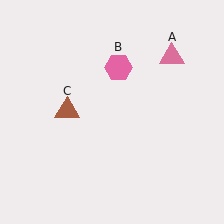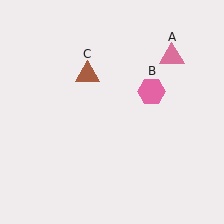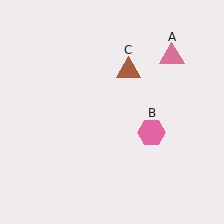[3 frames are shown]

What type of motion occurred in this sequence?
The pink hexagon (object B), brown triangle (object C) rotated clockwise around the center of the scene.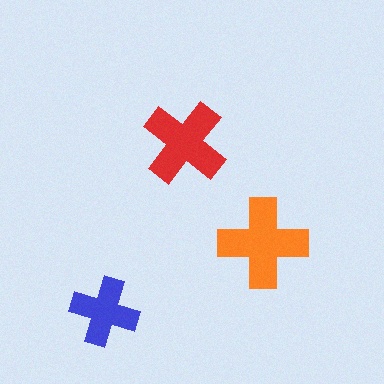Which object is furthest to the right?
The orange cross is rightmost.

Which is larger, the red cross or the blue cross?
The red one.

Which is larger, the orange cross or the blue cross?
The orange one.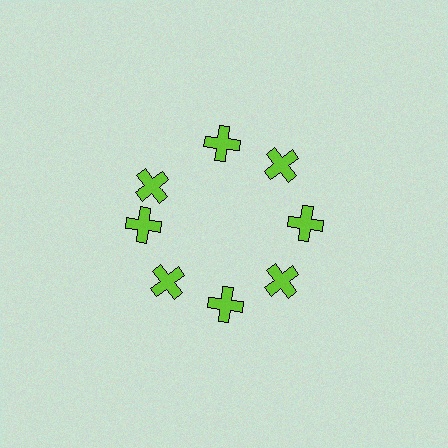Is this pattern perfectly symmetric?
No. The 8 lime crosses are arranged in a ring, but one element near the 10 o'clock position is rotated out of alignment along the ring, breaking the 8-fold rotational symmetry.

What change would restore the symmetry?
The symmetry would be restored by rotating it back into even spacing with its neighbors so that all 8 crosses sit at equal angles and equal distance from the center.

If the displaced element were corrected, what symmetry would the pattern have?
It would have 8-fold rotational symmetry — the pattern would map onto itself every 45 degrees.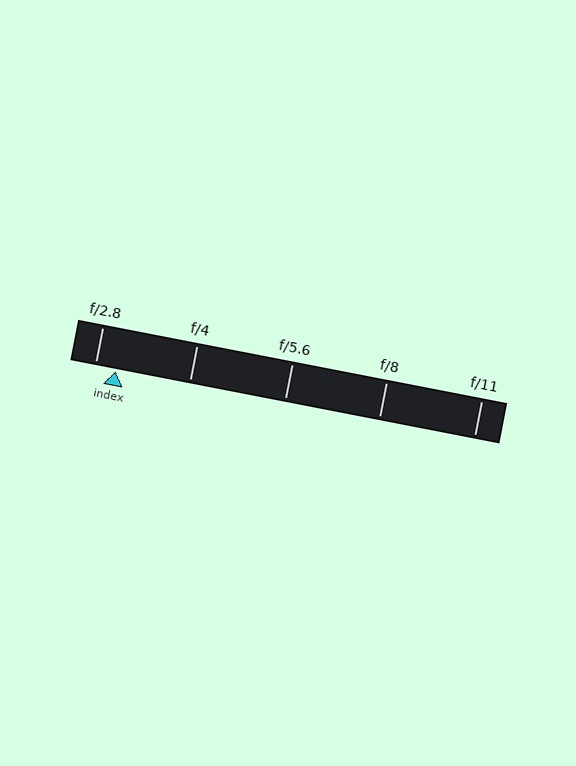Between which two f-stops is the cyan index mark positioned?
The index mark is between f/2.8 and f/4.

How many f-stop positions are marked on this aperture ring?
There are 5 f-stop positions marked.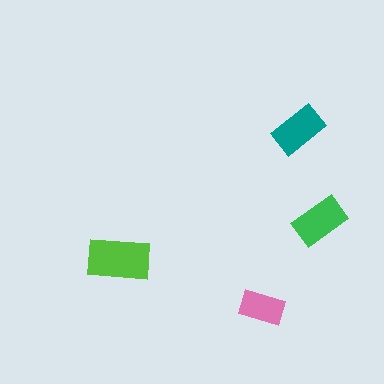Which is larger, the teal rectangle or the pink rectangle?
The teal one.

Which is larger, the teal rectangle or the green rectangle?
The green one.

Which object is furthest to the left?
The lime rectangle is leftmost.